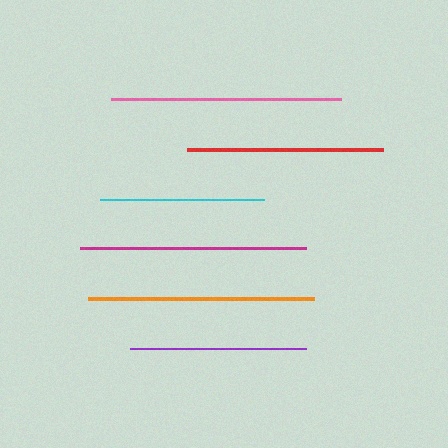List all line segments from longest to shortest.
From longest to shortest: pink, orange, magenta, red, purple, cyan.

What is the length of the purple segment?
The purple segment is approximately 176 pixels long.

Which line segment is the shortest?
The cyan line is the shortest at approximately 165 pixels.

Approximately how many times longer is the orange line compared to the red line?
The orange line is approximately 1.2 times the length of the red line.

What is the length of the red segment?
The red segment is approximately 196 pixels long.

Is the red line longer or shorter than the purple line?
The red line is longer than the purple line.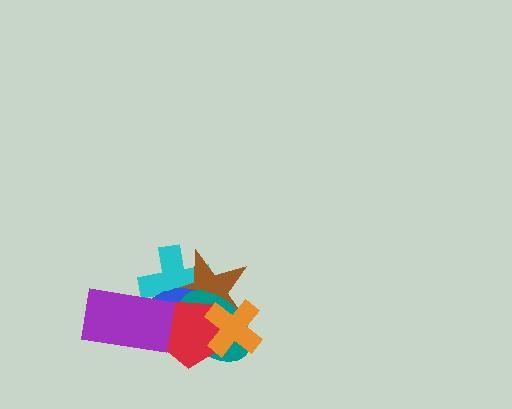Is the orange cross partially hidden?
No, no other shape covers it.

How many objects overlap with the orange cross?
3 objects overlap with the orange cross.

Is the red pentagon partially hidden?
Yes, it is partially covered by another shape.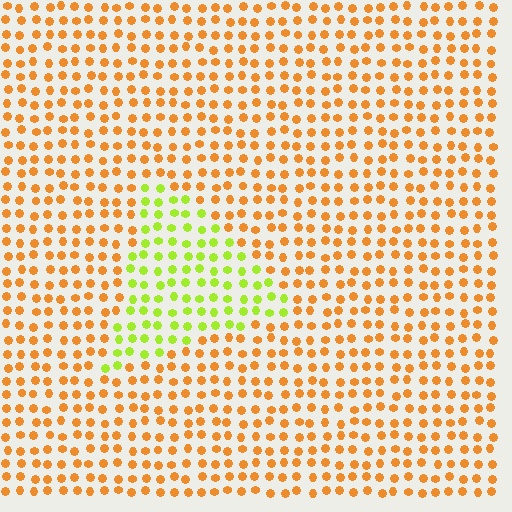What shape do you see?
I see a triangle.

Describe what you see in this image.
The image is filled with small orange elements in a uniform arrangement. A triangle-shaped region is visible where the elements are tinted to a slightly different hue, forming a subtle color boundary.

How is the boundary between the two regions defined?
The boundary is defined purely by a slight shift in hue (about 54 degrees). Spacing, size, and orientation are identical on both sides.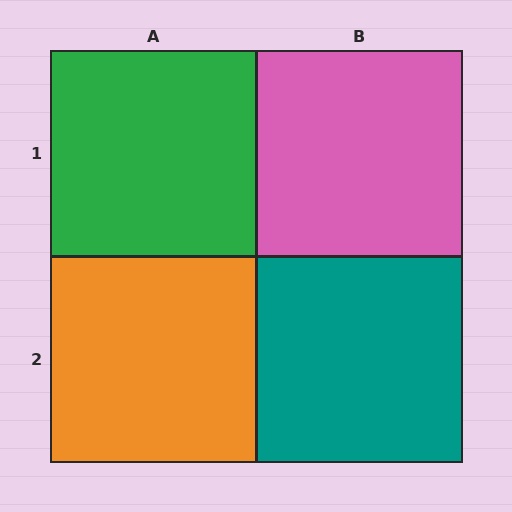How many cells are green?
1 cell is green.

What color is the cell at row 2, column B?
Teal.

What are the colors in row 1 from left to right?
Green, pink.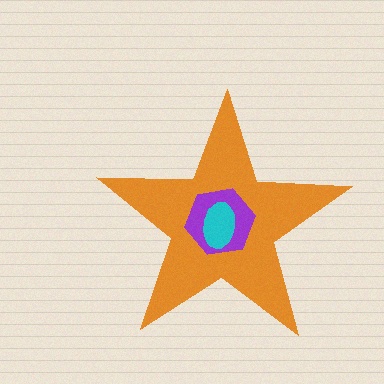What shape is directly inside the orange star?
The purple hexagon.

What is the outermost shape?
The orange star.